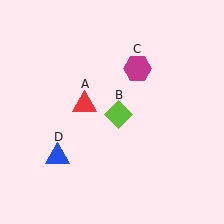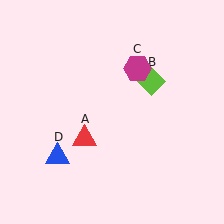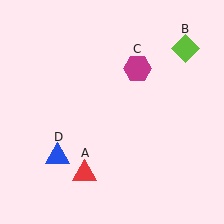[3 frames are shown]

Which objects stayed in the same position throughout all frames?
Magenta hexagon (object C) and blue triangle (object D) remained stationary.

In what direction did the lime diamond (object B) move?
The lime diamond (object B) moved up and to the right.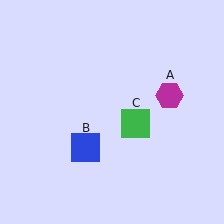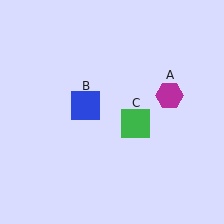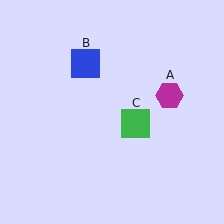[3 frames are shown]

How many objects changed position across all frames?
1 object changed position: blue square (object B).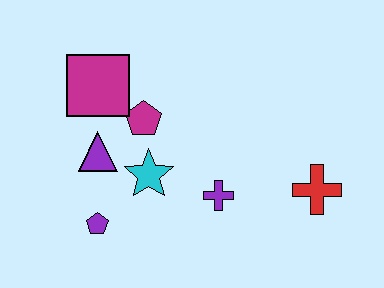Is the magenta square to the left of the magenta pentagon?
Yes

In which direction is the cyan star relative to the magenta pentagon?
The cyan star is below the magenta pentagon.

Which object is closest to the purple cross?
The cyan star is closest to the purple cross.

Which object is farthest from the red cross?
The magenta square is farthest from the red cross.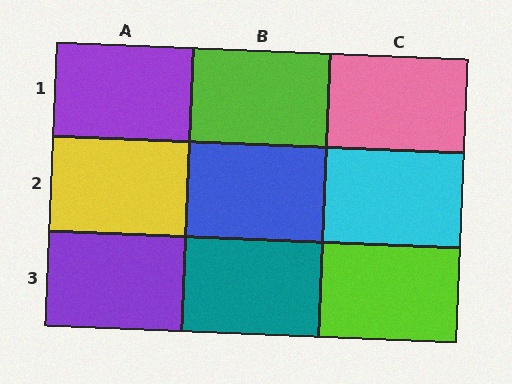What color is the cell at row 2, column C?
Cyan.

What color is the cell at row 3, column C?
Lime.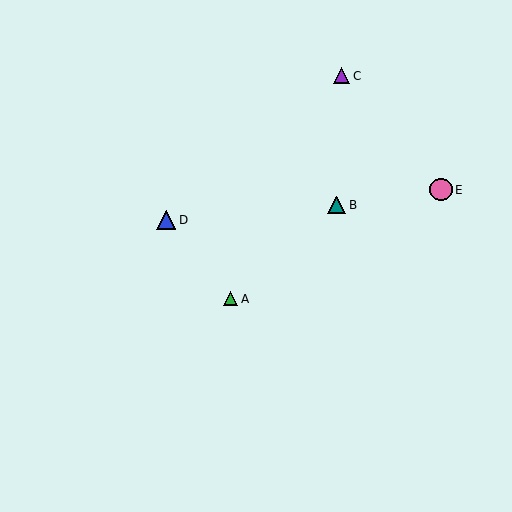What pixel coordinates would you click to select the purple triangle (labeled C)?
Click at (342, 76) to select the purple triangle C.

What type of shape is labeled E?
Shape E is a pink circle.